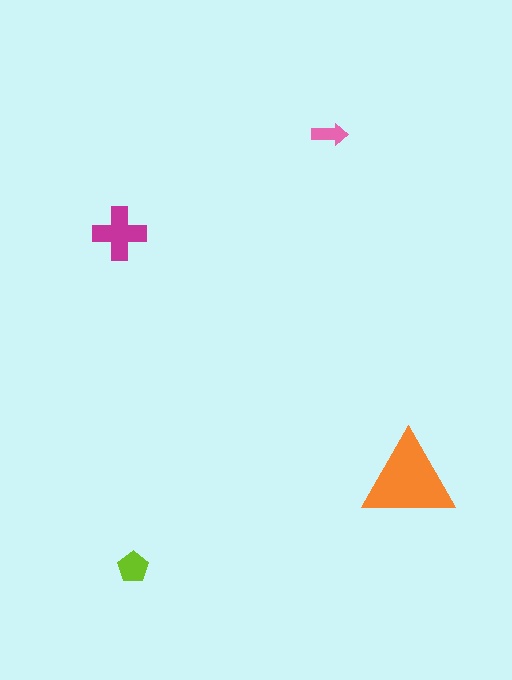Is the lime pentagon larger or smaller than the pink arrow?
Larger.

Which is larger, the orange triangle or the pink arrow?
The orange triangle.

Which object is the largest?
The orange triangle.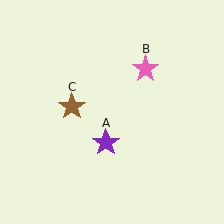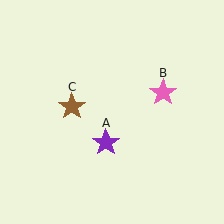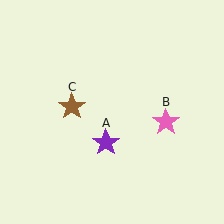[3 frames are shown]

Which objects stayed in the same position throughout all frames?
Purple star (object A) and brown star (object C) remained stationary.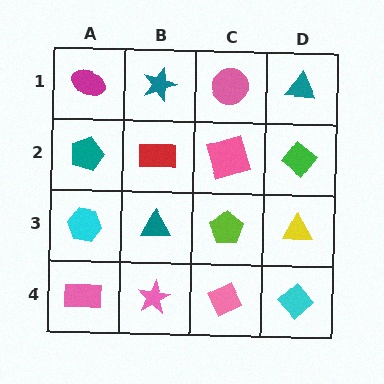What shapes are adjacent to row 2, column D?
A teal triangle (row 1, column D), a yellow triangle (row 3, column D), a pink square (row 2, column C).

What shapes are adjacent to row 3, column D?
A green diamond (row 2, column D), a cyan diamond (row 4, column D), a lime pentagon (row 3, column C).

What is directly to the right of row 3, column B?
A lime pentagon.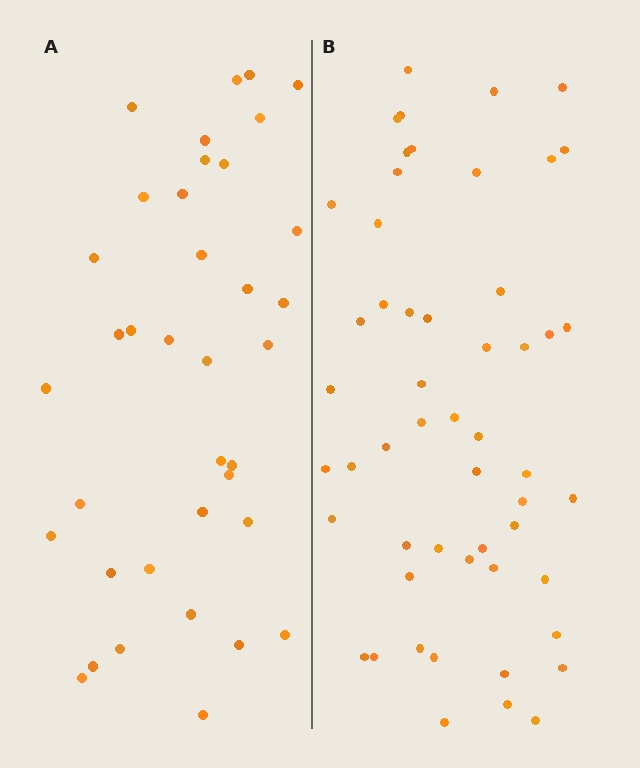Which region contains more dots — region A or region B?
Region B (the right region) has more dots.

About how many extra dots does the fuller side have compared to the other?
Region B has approximately 15 more dots than region A.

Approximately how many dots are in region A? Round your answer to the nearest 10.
About 40 dots. (The exact count is 37, which rounds to 40.)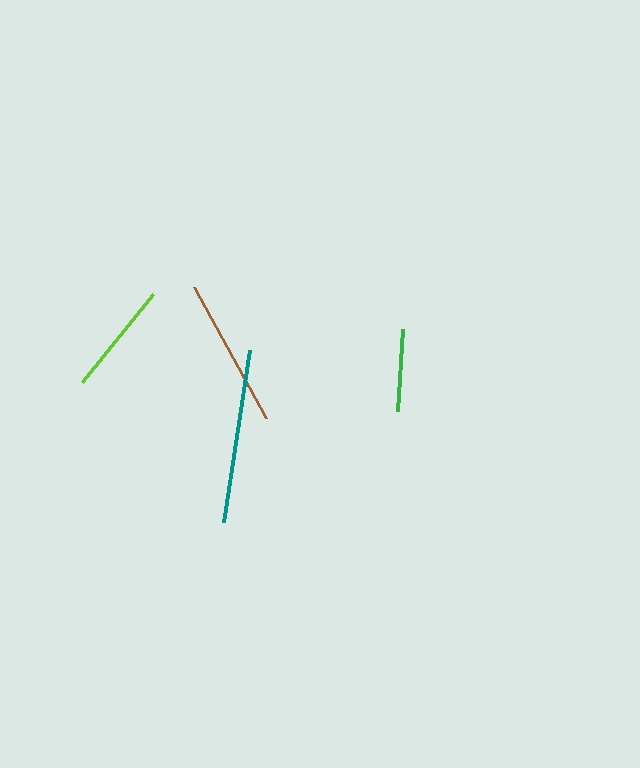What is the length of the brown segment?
The brown segment is approximately 149 pixels long.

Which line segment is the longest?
The teal line is the longest at approximately 173 pixels.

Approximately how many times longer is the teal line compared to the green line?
The teal line is approximately 2.1 times the length of the green line.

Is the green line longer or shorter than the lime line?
The lime line is longer than the green line.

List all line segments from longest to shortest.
From longest to shortest: teal, brown, lime, green.